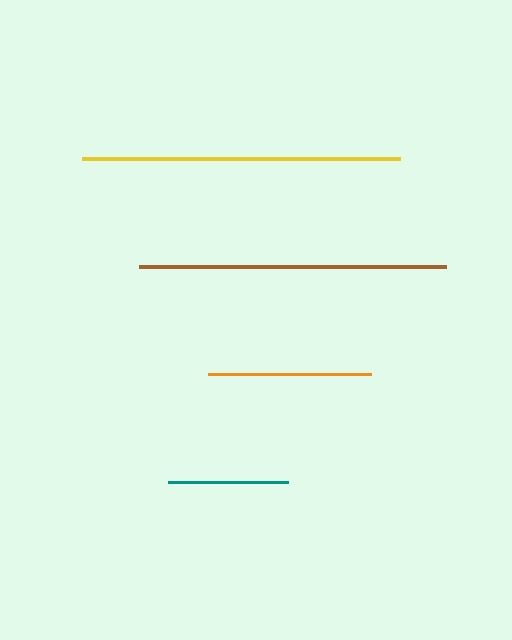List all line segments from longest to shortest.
From longest to shortest: yellow, brown, orange, teal.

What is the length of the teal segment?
The teal segment is approximately 120 pixels long.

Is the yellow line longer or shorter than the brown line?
The yellow line is longer than the brown line.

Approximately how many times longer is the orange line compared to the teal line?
The orange line is approximately 1.4 times the length of the teal line.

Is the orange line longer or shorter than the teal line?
The orange line is longer than the teal line.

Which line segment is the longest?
The yellow line is the longest at approximately 318 pixels.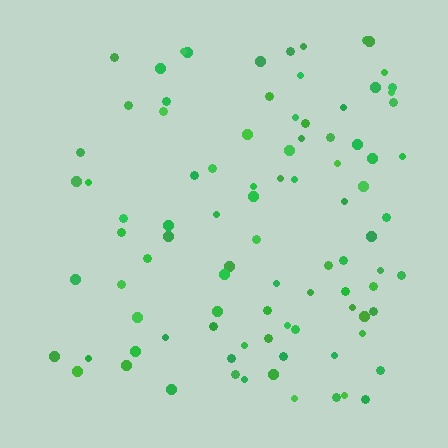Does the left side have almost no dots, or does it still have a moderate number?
Still a moderate number, just noticeably fewer than the right.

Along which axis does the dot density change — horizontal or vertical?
Horizontal.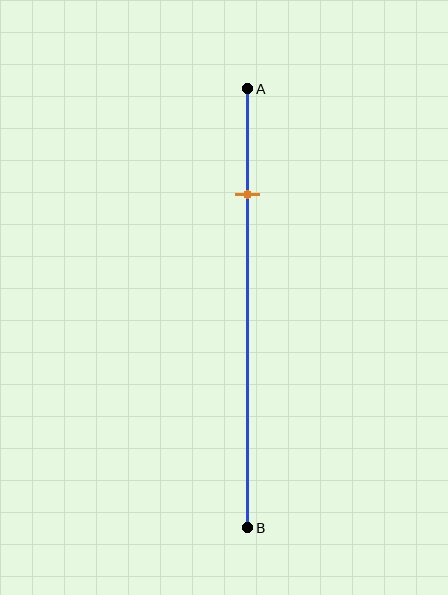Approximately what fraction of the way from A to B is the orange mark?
The orange mark is approximately 25% of the way from A to B.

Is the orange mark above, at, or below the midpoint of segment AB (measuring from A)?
The orange mark is above the midpoint of segment AB.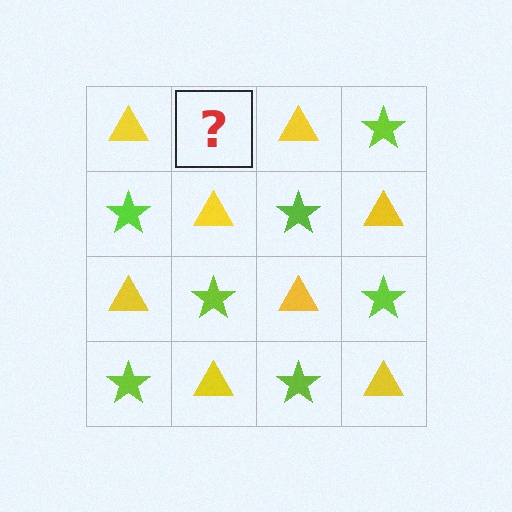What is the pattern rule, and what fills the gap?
The rule is that it alternates yellow triangle and lime star in a checkerboard pattern. The gap should be filled with a lime star.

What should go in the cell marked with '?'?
The missing cell should contain a lime star.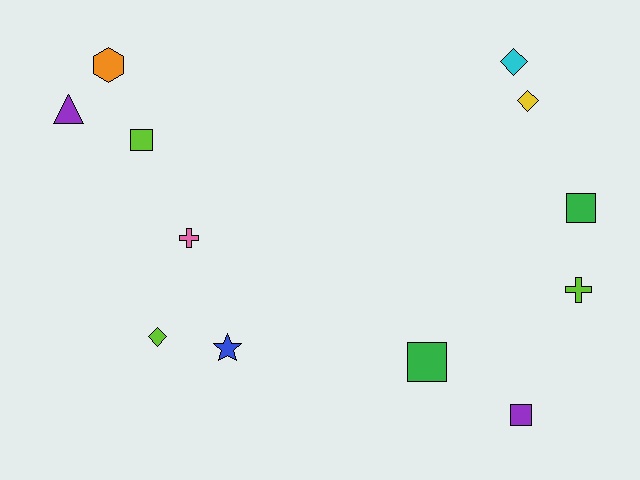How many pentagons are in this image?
There are no pentagons.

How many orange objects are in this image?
There is 1 orange object.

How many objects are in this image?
There are 12 objects.